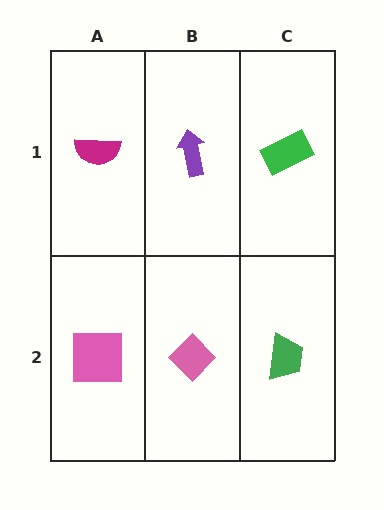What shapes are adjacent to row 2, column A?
A magenta semicircle (row 1, column A), a pink diamond (row 2, column B).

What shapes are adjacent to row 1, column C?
A green trapezoid (row 2, column C), a purple arrow (row 1, column B).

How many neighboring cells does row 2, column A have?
2.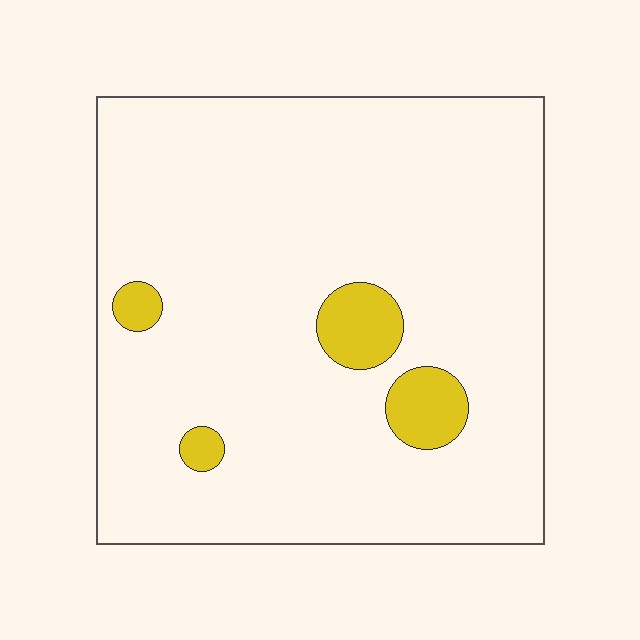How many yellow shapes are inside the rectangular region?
4.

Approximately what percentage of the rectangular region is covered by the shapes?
Approximately 10%.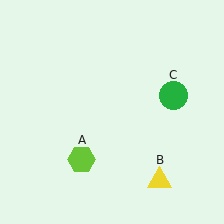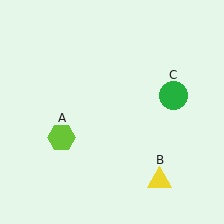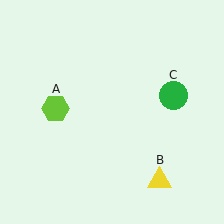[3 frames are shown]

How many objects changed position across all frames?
1 object changed position: lime hexagon (object A).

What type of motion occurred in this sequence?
The lime hexagon (object A) rotated clockwise around the center of the scene.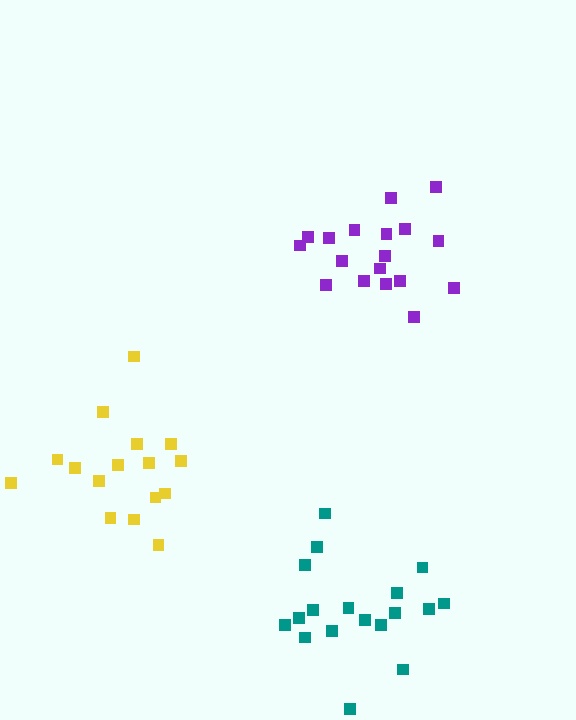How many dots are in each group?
Group 1: 16 dots, Group 2: 18 dots, Group 3: 18 dots (52 total).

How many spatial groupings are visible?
There are 3 spatial groupings.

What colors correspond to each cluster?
The clusters are colored: yellow, teal, purple.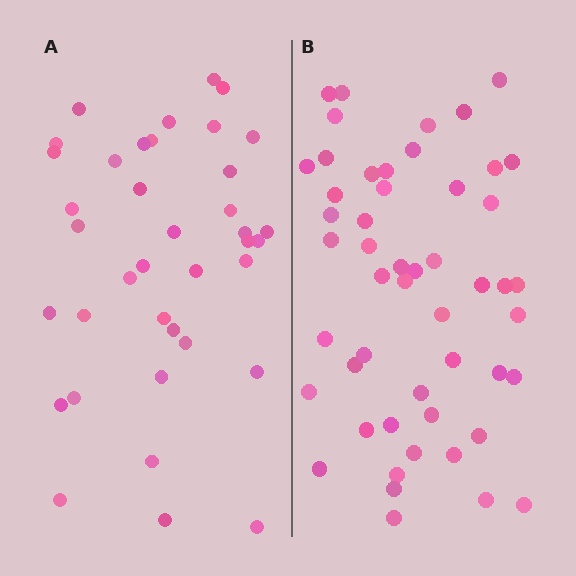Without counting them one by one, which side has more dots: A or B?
Region B (the right region) has more dots.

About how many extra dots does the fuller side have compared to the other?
Region B has approximately 15 more dots than region A.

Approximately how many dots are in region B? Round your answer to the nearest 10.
About 50 dots. (The exact count is 51, which rounds to 50.)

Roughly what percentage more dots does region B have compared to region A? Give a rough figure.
About 35% more.